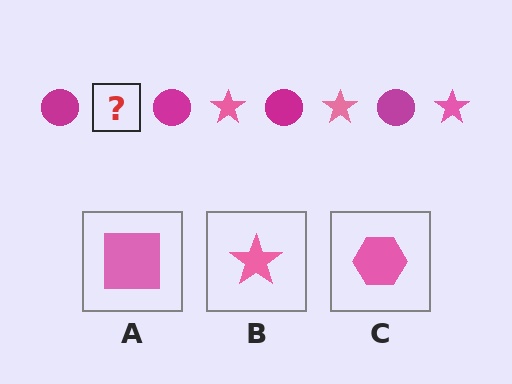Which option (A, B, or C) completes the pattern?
B.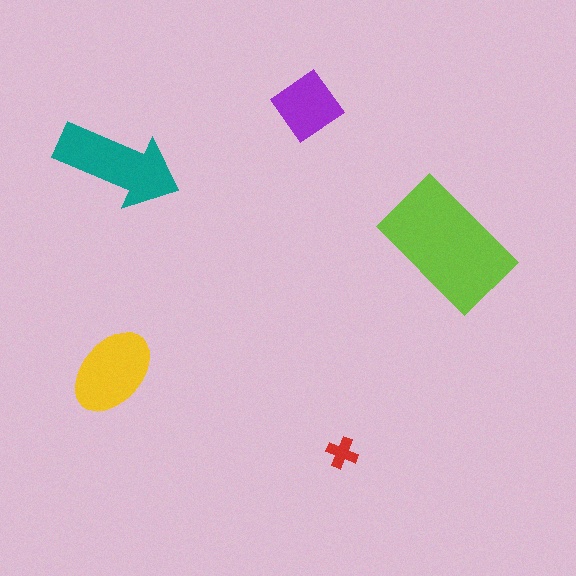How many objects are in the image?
There are 5 objects in the image.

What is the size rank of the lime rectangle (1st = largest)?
1st.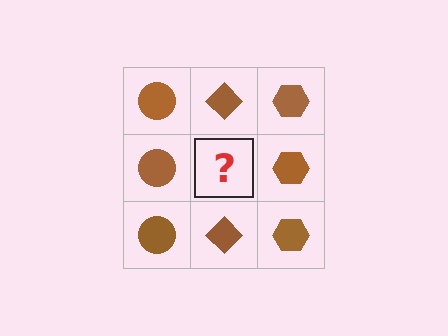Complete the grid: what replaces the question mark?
The question mark should be replaced with a brown diamond.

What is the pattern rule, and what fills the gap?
The rule is that each column has a consistent shape. The gap should be filled with a brown diamond.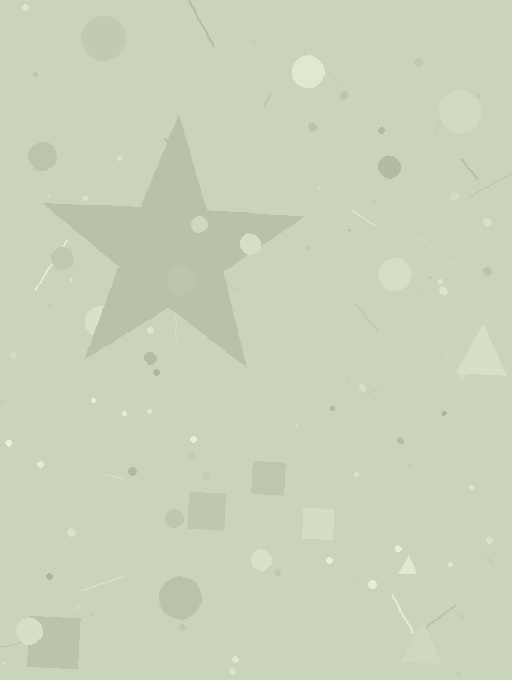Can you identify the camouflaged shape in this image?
The camouflaged shape is a star.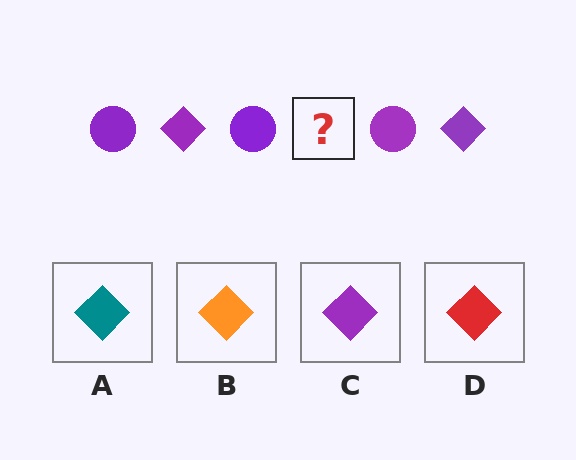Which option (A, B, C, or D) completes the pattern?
C.